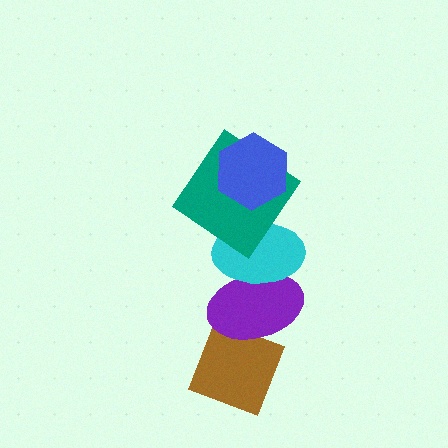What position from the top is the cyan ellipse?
The cyan ellipse is 3rd from the top.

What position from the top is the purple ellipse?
The purple ellipse is 4th from the top.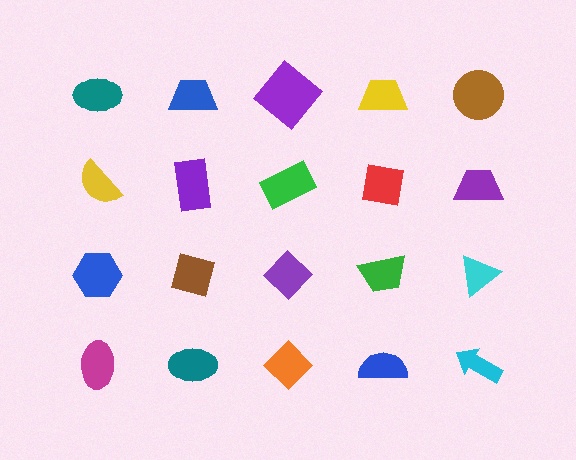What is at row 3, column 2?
A brown square.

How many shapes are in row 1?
5 shapes.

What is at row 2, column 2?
A purple rectangle.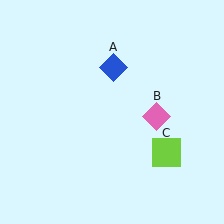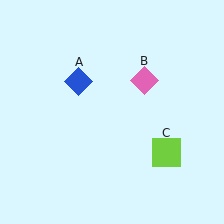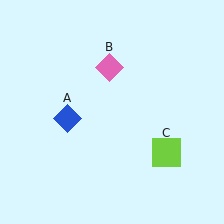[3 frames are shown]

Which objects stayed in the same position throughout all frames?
Lime square (object C) remained stationary.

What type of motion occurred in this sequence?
The blue diamond (object A), pink diamond (object B) rotated counterclockwise around the center of the scene.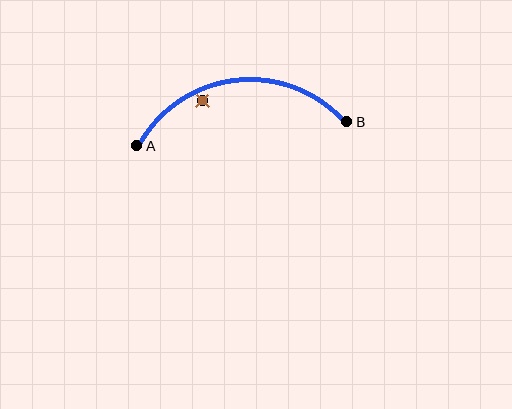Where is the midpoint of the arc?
The arc midpoint is the point on the curve farthest from the straight line joining A and B. It sits above that line.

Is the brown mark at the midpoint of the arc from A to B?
No — the brown mark does not lie on the arc at all. It sits slightly inside the curve.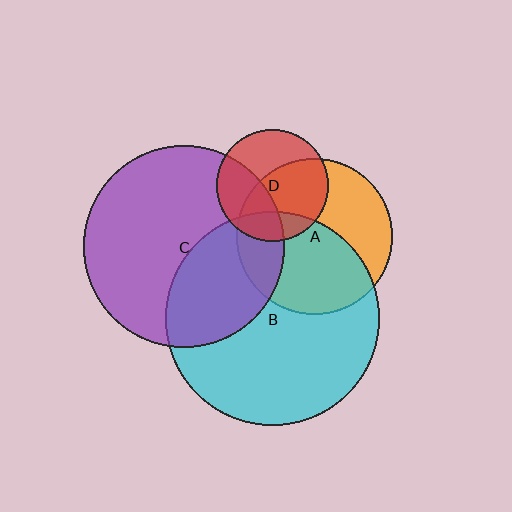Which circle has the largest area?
Circle B (cyan).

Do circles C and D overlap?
Yes.